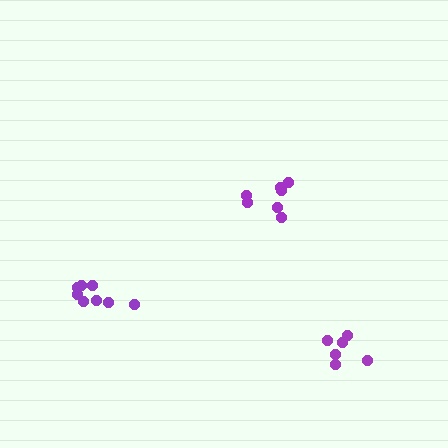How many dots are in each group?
Group 1: 8 dots, Group 2: 8 dots, Group 3: 6 dots (22 total).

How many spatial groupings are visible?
There are 3 spatial groupings.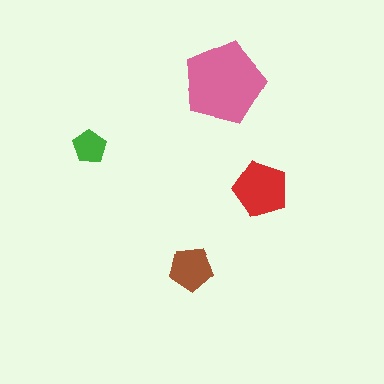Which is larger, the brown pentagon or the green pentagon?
The brown one.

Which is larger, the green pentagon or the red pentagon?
The red one.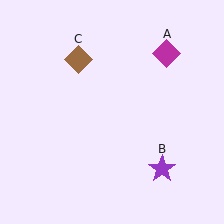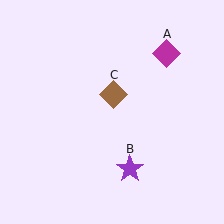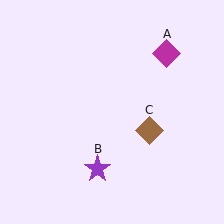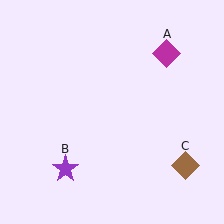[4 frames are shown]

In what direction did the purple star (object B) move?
The purple star (object B) moved left.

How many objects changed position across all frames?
2 objects changed position: purple star (object B), brown diamond (object C).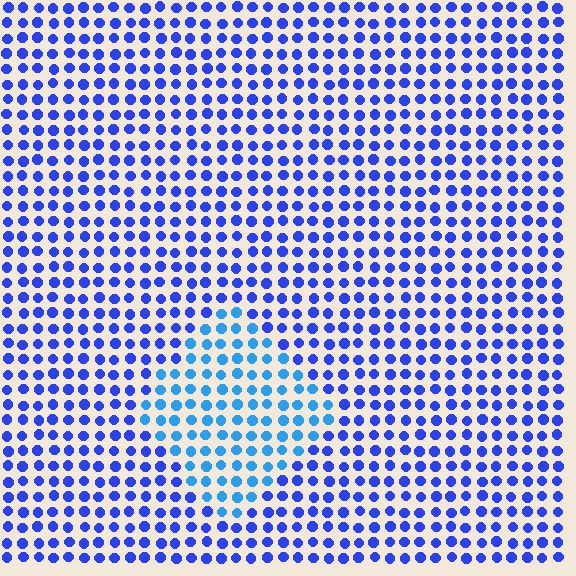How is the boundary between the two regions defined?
The boundary is defined purely by a slight shift in hue (about 30 degrees). Spacing, size, and orientation are identical on both sides.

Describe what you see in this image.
The image is filled with small blue elements in a uniform arrangement. A diamond-shaped region is visible where the elements are tinted to a slightly different hue, forming a subtle color boundary.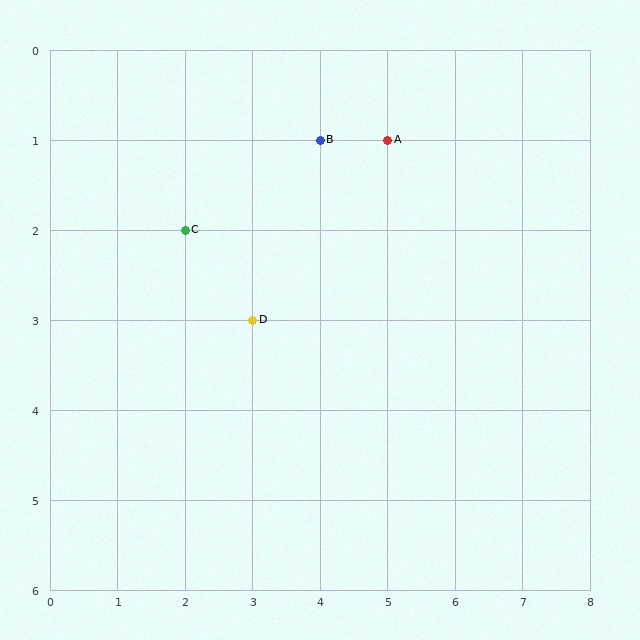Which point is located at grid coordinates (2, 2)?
Point C is at (2, 2).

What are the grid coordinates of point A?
Point A is at grid coordinates (5, 1).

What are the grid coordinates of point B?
Point B is at grid coordinates (4, 1).